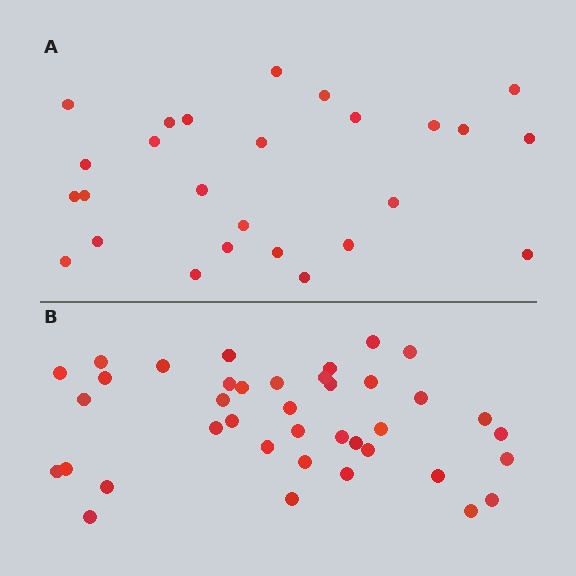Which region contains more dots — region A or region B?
Region B (the bottom region) has more dots.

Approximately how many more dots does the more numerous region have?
Region B has approximately 15 more dots than region A.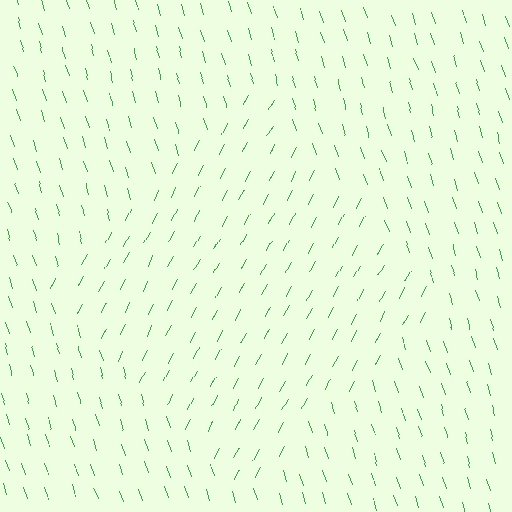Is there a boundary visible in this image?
Yes, there is a texture boundary formed by a change in line orientation.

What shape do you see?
I see a diamond.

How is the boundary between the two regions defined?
The boundary is defined purely by a change in line orientation (approximately 45 degrees difference). All lines are the same color and thickness.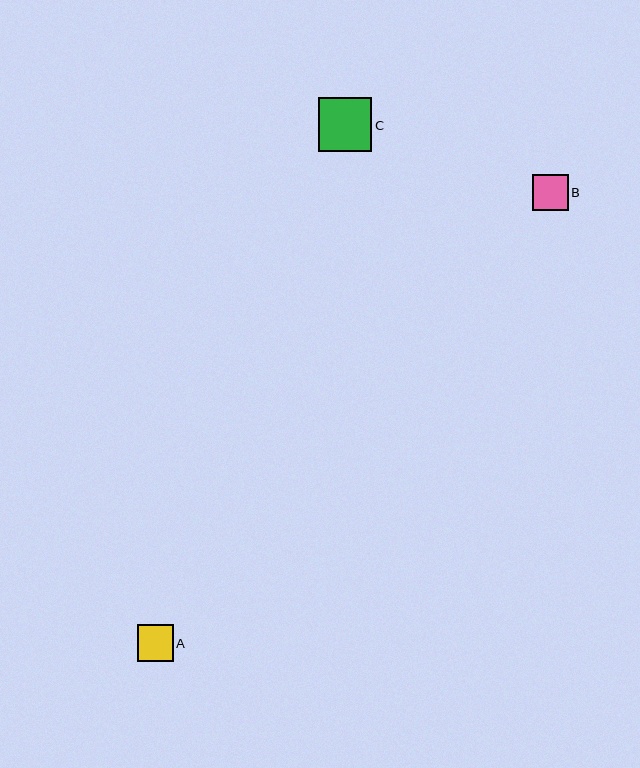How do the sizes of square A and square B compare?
Square A and square B are approximately the same size.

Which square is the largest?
Square C is the largest with a size of approximately 53 pixels.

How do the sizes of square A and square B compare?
Square A and square B are approximately the same size.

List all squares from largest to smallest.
From largest to smallest: C, A, B.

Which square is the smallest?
Square B is the smallest with a size of approximately 36 pixels.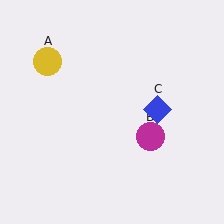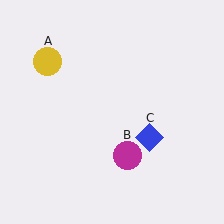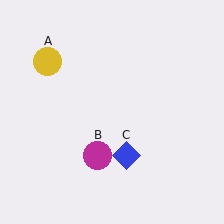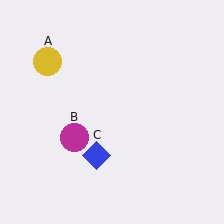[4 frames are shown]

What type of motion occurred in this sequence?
The magenta circle (object B), blue diamond (object C) rotated clockwise around the center of the scene.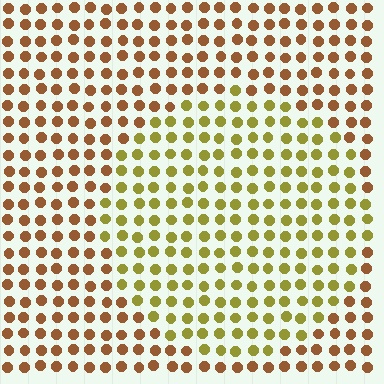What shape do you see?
I see a circle.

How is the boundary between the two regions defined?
The boundary is defined purely by a slight shift in hue (about 39 degrees). Spacing, size, and orientation are identical on both sides.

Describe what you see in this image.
The image is filled with small brown elements in a uniform arrangement. A circle-shaped region is visible where the elements are tinted to a slightly different hue, forming a subtle color boundary.